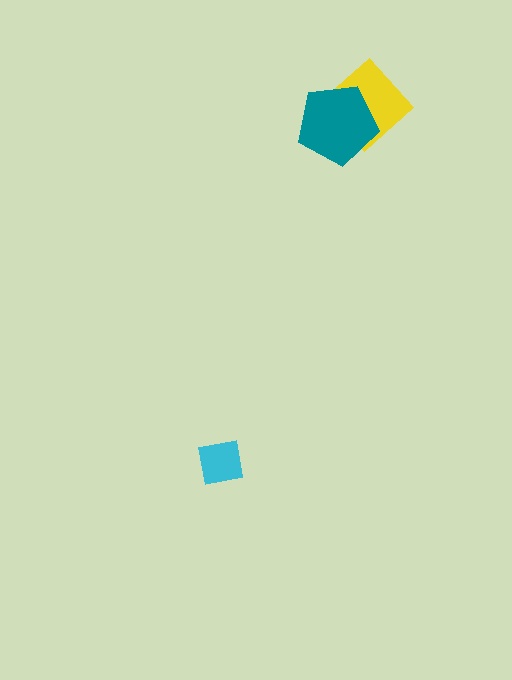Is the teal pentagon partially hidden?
No, no other shape covers it.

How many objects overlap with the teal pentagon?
1 object overlaps with the teal pentagon.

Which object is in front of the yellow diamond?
The teal pentagon is in front of the yellow diamond.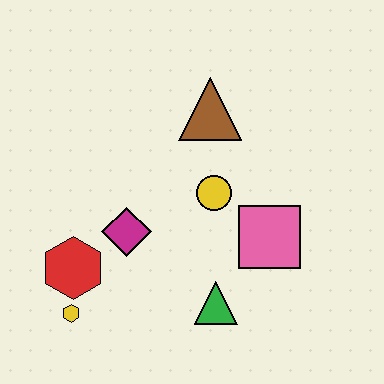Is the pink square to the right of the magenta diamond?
Yes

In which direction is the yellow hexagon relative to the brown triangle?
The yellow hexagon is below the brown triangle.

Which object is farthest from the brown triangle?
The yellow hexagon is farthest from the brown triangle.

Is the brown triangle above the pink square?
Yes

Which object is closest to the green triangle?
The pink square is closest to the green triangle.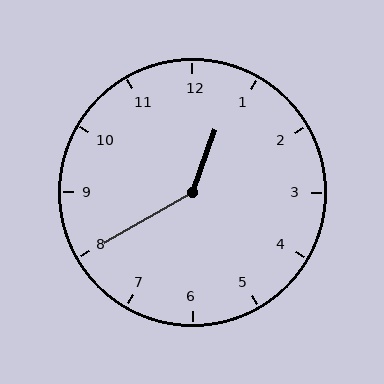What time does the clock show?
12:40.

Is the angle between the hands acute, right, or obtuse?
It is obtuse.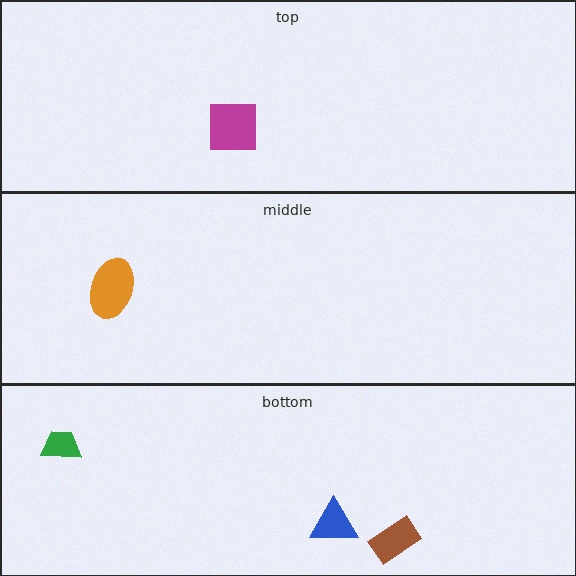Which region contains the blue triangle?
The bottom region.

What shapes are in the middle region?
The orange ellipse.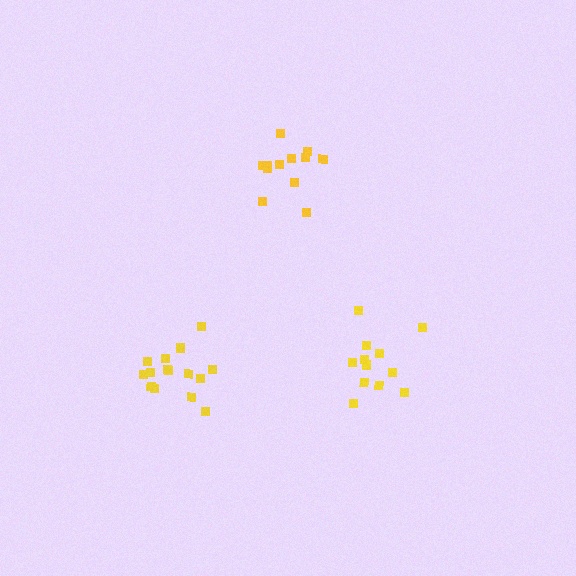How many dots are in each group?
Group 1: 12 dots, Group 2: 15 dots, Group 3: 12 dots (39 total).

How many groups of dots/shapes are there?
There are 3 groups.